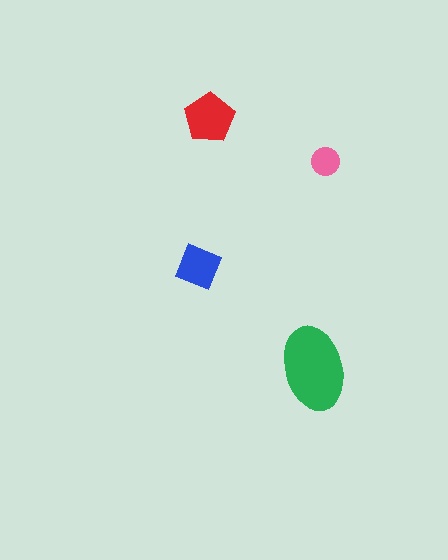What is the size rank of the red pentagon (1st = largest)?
2nd.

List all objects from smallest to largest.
The pink circle, the blue diamond, the red pentagon, the green ellipse.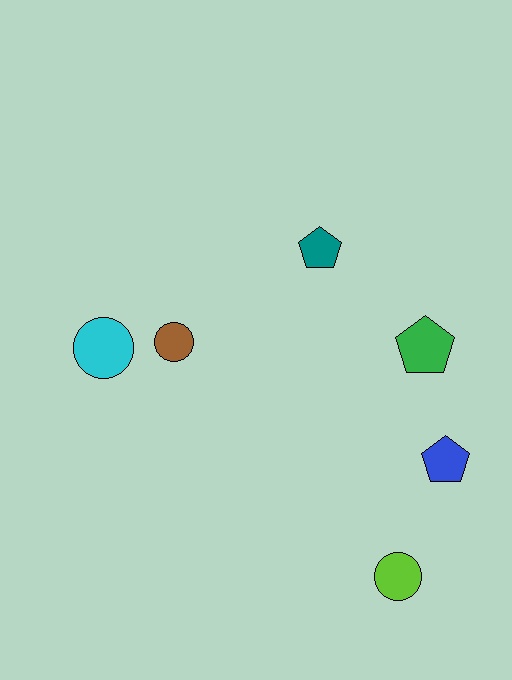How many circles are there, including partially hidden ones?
There are 3 circles.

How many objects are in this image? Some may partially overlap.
There are 6 objects.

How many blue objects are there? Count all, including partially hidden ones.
There is 1 blue object.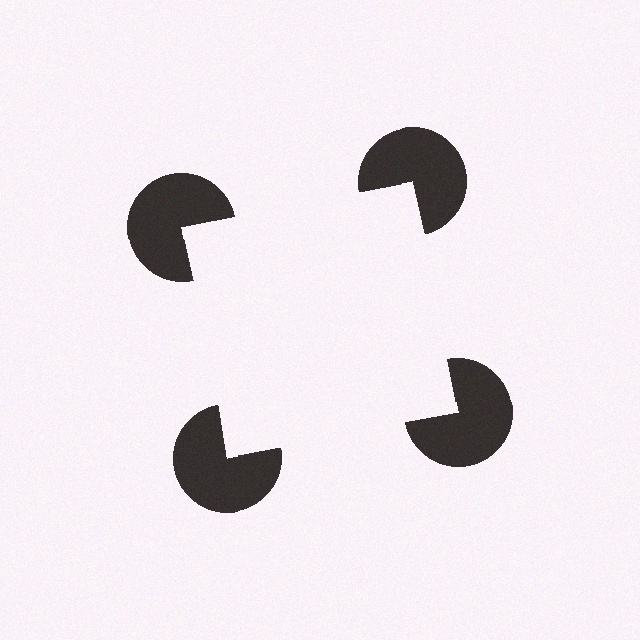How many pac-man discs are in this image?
There are 4 — one at each vertex of the illusory square.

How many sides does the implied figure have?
4 sides.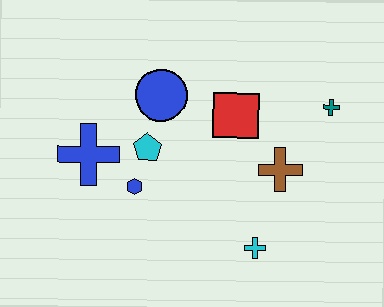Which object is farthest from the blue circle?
The cyan cross is farthest from the blue circle.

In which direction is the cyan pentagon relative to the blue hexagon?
The cyan pentagon is above the blue hexagon.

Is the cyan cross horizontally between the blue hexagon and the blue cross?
No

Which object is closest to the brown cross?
The red square is closest to the brown cross.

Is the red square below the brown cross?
No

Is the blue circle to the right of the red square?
No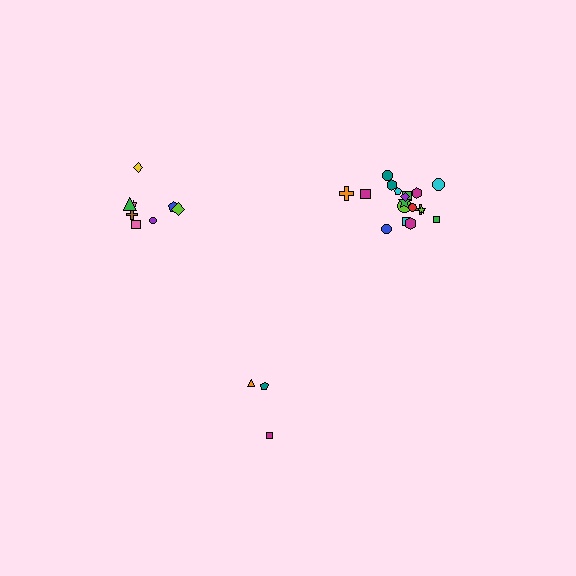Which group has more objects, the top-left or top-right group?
The top-right group.